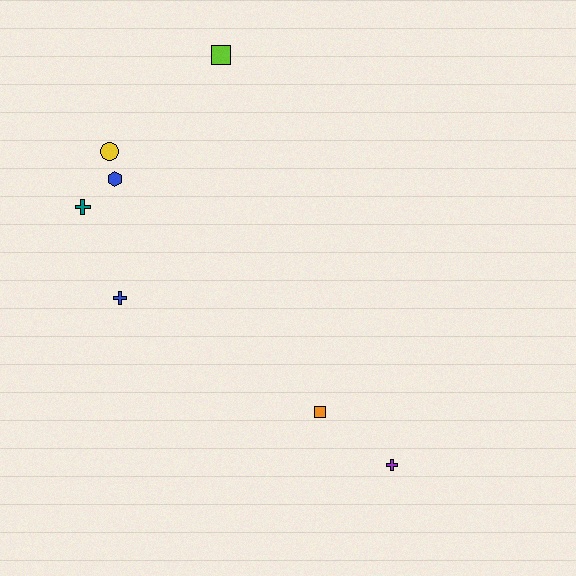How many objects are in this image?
There are 7 objects.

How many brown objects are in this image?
There are no brown objects.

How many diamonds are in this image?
There are no diamonds.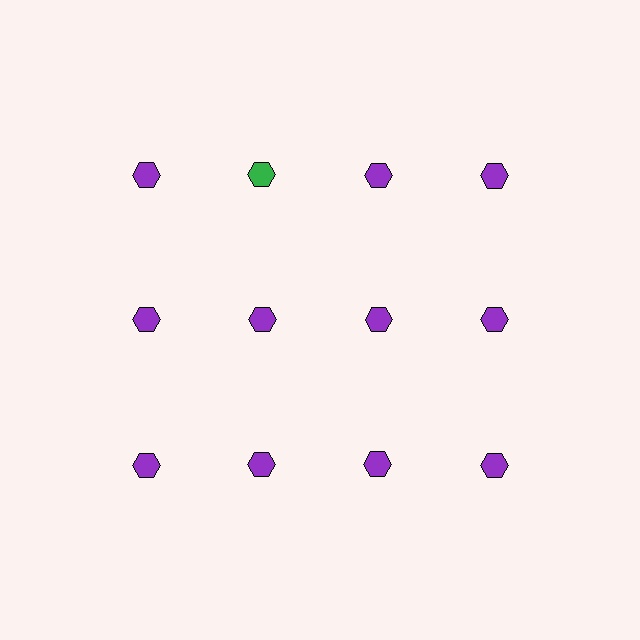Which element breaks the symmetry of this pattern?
The green hexagon in the top row, second from left column breaks the symmetry. All other shapes are purple hexagons.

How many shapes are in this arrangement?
There are 12 shapes arranged in a grid pattern.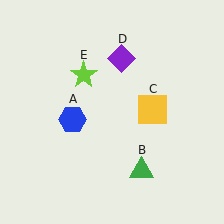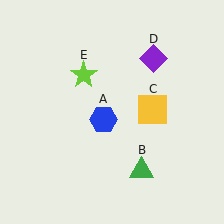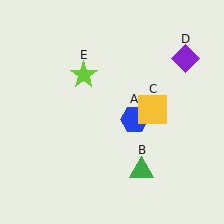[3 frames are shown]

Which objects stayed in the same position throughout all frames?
Green triangle (object B) and yellow square (object C) and lime star (object E) remained stationary.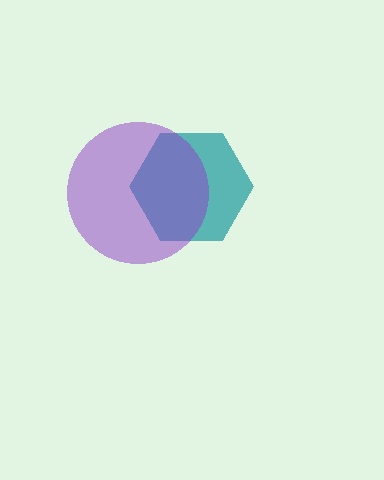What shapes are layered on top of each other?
The layered shapes are: a teal hexagon, a purple circle.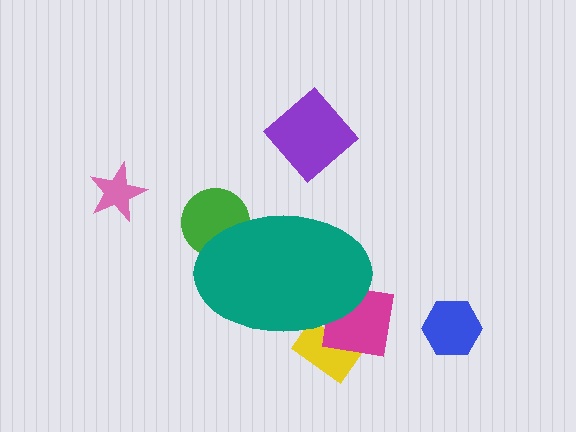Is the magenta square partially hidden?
Yes, the magenta square is partially hidden behind the teal ellipse.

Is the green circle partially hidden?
Yes, the green circle is partially hidden behind the teal ellipse.